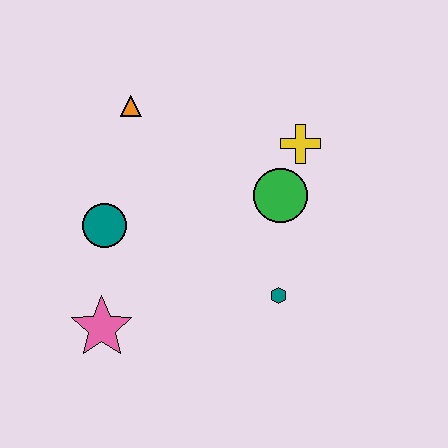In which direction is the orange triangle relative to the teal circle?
The orange triangle is above the teal circle.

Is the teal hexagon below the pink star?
No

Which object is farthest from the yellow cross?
The pink star is farthest from the yellow cross.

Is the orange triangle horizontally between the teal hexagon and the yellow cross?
No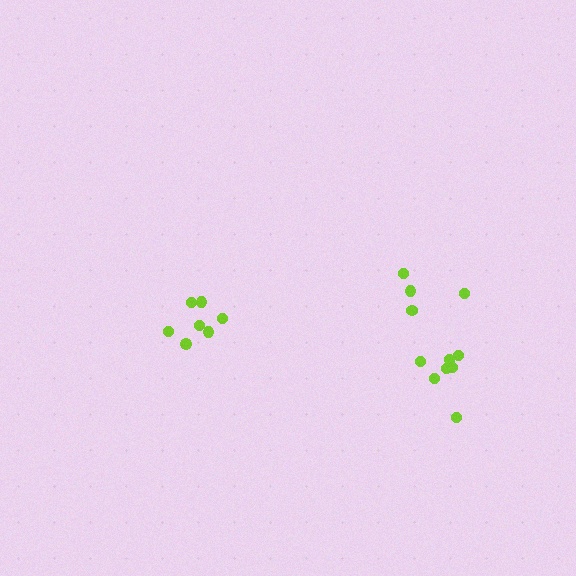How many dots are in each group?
Group 1: 7 dots, Group 2: 11 dots (18 total).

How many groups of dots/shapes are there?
There are 2 groups.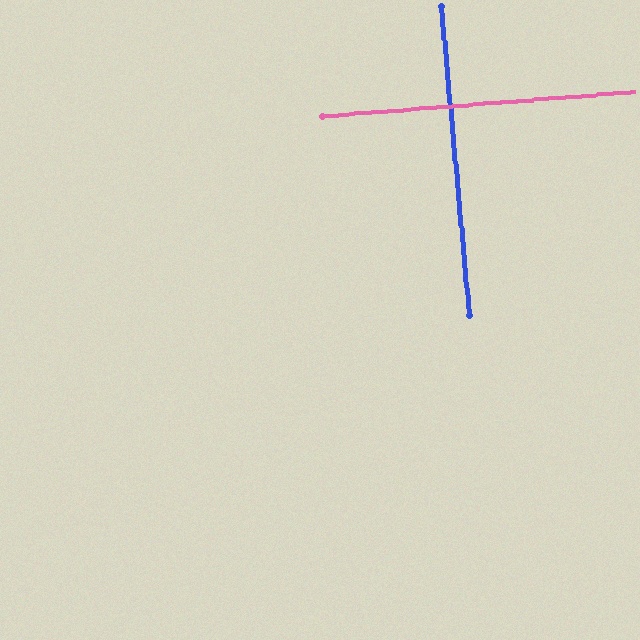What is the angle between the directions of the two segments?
Approximately 89 degrees.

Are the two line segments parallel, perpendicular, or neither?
Perpendicular — they meet at approximately 89°.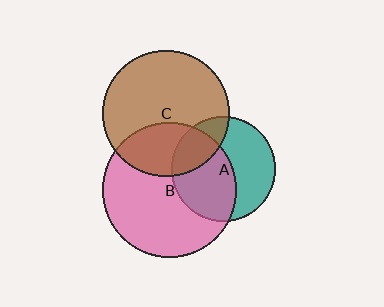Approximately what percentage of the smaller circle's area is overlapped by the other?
Approximately 55%.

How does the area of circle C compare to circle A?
Approximately 1.5 times.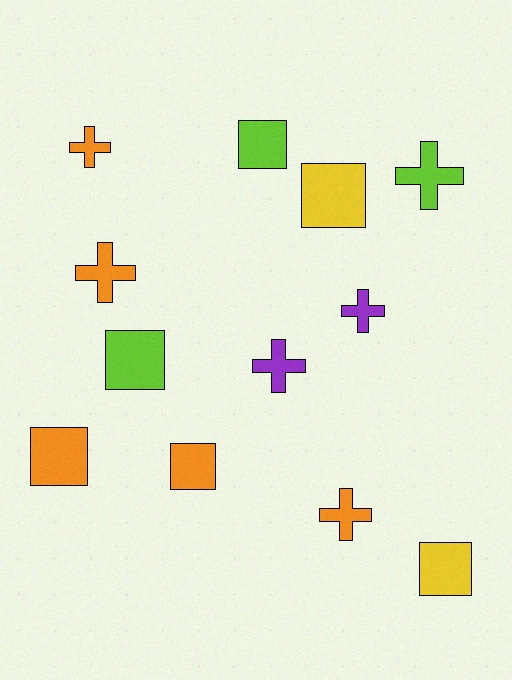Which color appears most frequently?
Orange, with 5 objects.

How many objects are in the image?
There are 12 objects.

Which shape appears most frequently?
Square, with 6 objects.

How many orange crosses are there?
There are 3 orange crosses.